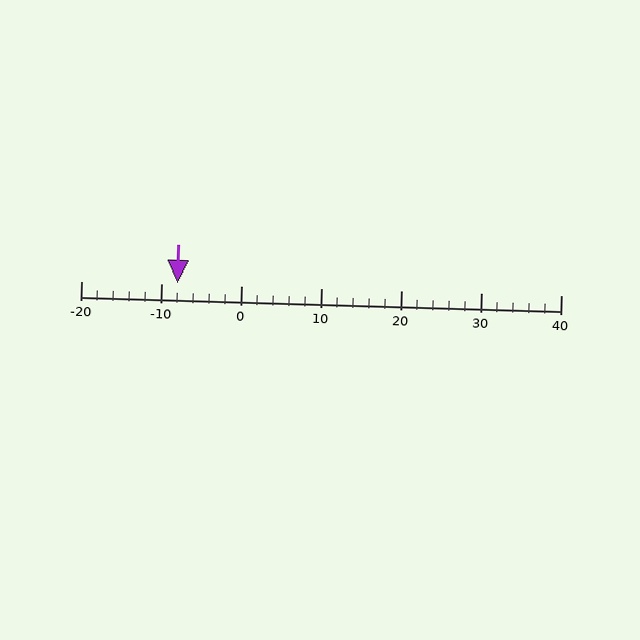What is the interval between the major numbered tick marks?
The major tick marks are spaced 10 units apart.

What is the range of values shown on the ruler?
The ruler shows values from -20 to 40.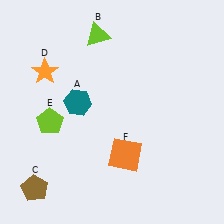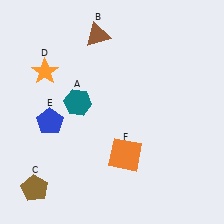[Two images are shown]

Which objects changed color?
B changed from lime to brown. E changed from lime to blue.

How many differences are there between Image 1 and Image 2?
There are 2 differences between the two images.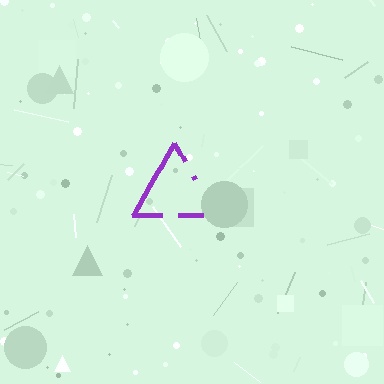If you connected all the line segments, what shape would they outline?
They would outline a triangle.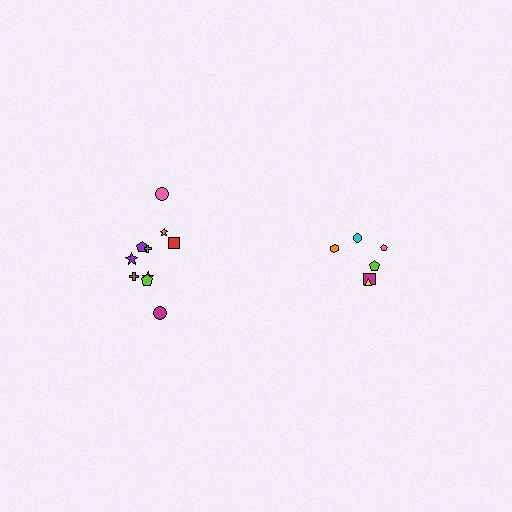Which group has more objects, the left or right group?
The left group.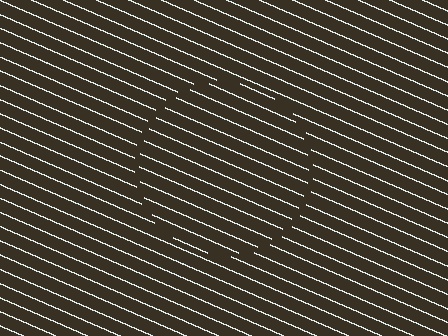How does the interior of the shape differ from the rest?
The interior of the shape contains the same grating, shifted by half a period — the contour is defined by the phase discontinuity where line-ends from the inner and outer gratings abut.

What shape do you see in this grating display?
An illusory circle. The interior of the shape contains the same grating, shifted by half a period — the contour is defined by the phase discontinuity where line-ends from the inner and outer gratings abut.